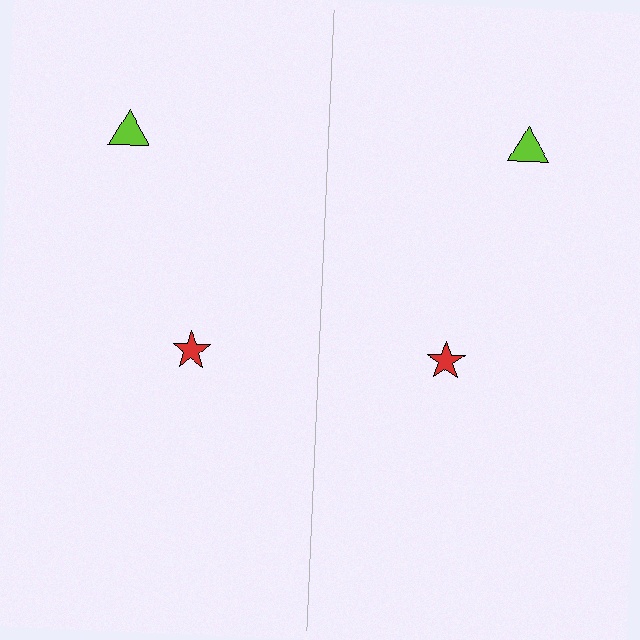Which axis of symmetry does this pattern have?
The pattern has a vertical axis of symmetry running through the center of the image.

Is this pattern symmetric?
Yes, this pattern has bilateral (reflection) symmetry.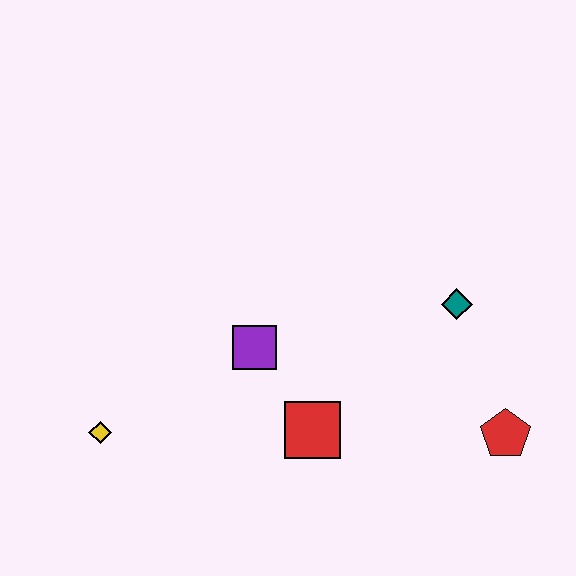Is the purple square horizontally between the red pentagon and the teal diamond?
No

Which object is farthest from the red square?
The yellow diamond is farthest from the red square.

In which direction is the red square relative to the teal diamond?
The red square is to the left of the teal diamond.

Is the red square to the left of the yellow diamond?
No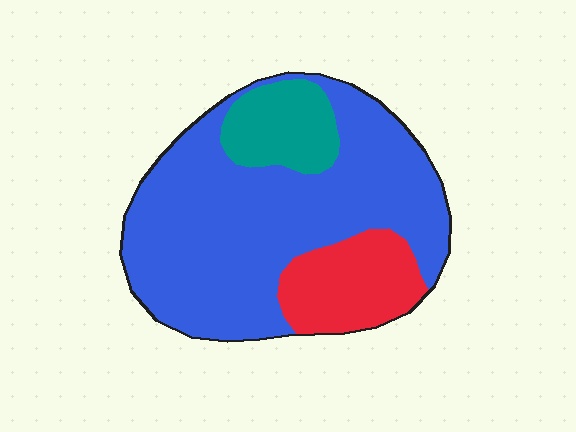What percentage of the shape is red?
Red takes up about one sixth (1/6) of the shape.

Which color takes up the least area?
Teal, at roughly 15%.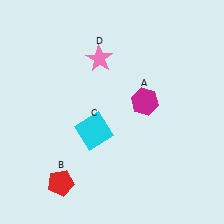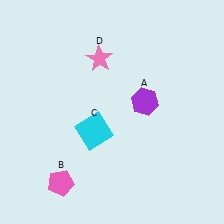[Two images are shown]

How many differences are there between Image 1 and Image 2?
There are 2 differences between the two images.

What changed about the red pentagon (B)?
In Image 1, B is red. In Image 2, it changed to pink.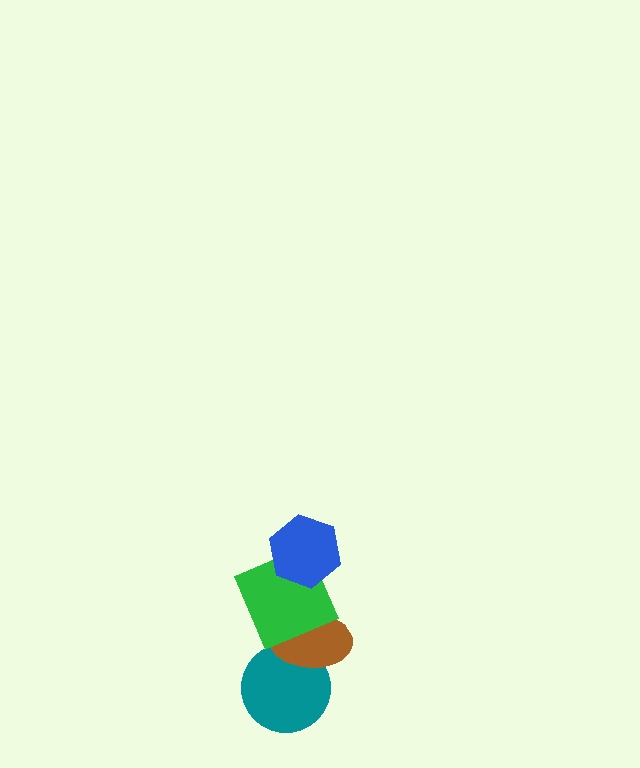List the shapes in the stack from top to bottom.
From top to bottom: the blue hexagon, the green square, the brown ellipse, the teal circle.